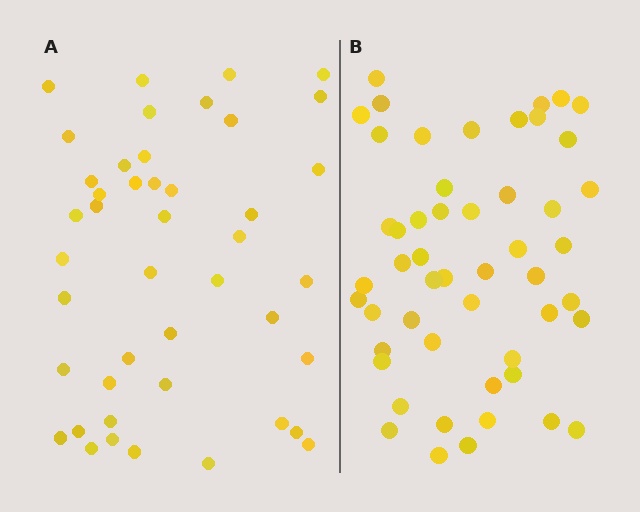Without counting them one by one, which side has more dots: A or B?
Region B (the right region) has more dots.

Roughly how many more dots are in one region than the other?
Region B has roughly 8 or so more dots than region A.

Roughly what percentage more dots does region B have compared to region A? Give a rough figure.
About 15% more.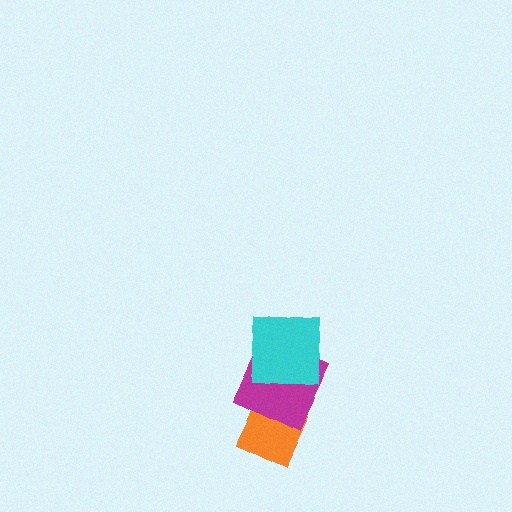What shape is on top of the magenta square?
The cyan square is on top of the magenta square.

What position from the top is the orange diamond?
The orange diamond is 3rd from the top.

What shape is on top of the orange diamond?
The magenta square is on top of the orange diamond.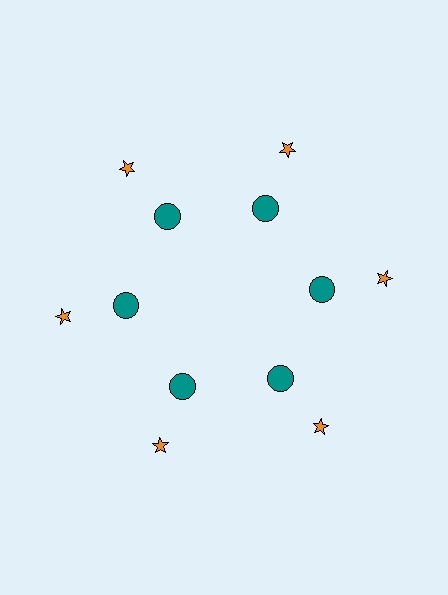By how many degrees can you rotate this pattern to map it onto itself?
The pattern maps onto itself every 60 degrees of rotation.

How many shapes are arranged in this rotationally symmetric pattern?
There are 12 shapes, arranged in 6 groups of 2.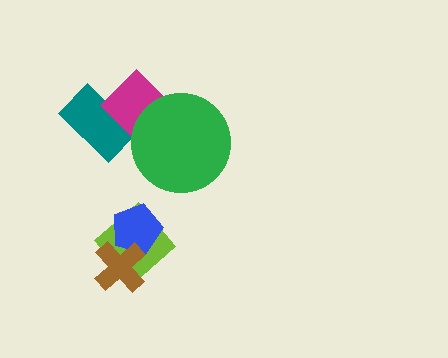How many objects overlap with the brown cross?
2 objects overlap with the brown cross.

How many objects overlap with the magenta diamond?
2 objects overlap with the magenta diamond.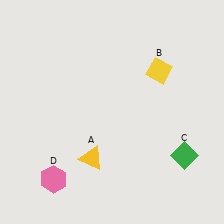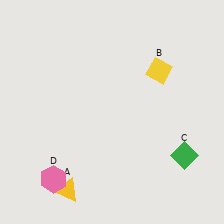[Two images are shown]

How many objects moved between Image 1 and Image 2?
1 object moved between the two images.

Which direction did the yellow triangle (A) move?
The yellow triangle (A) moved down.